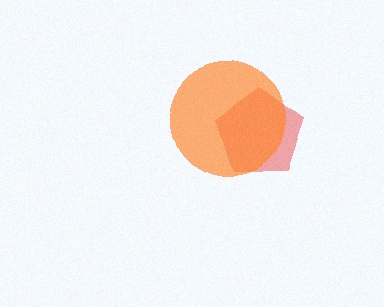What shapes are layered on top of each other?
The layered shapes are: a red pentagon, an orange circle.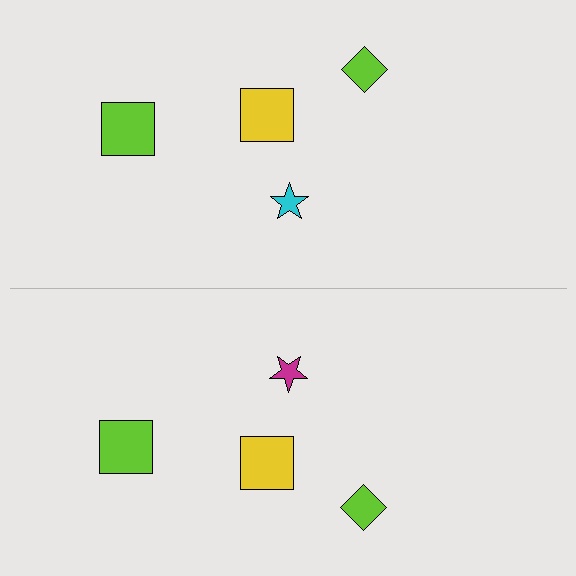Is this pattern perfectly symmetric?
No, the pattern is not perfectly symmetric. The magenta star on the bottom side breaks the symmetry — its mirror counterpart is cyan.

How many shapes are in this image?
There are 8 shapes in this image.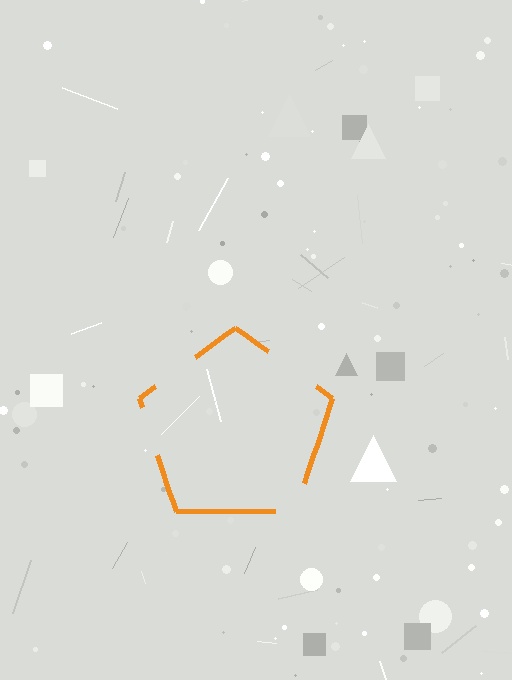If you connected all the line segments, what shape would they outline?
They would outline a pentagon.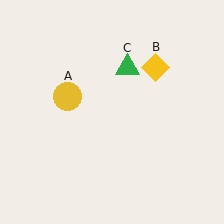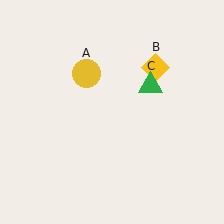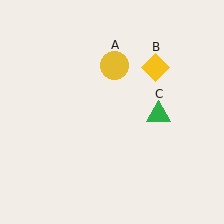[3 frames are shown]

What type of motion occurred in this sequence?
The yellow circle (object A), green triangle (object C) rotated clockwise around the center of the scene.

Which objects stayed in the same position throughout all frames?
Yellow diamond (object B) remained stationary.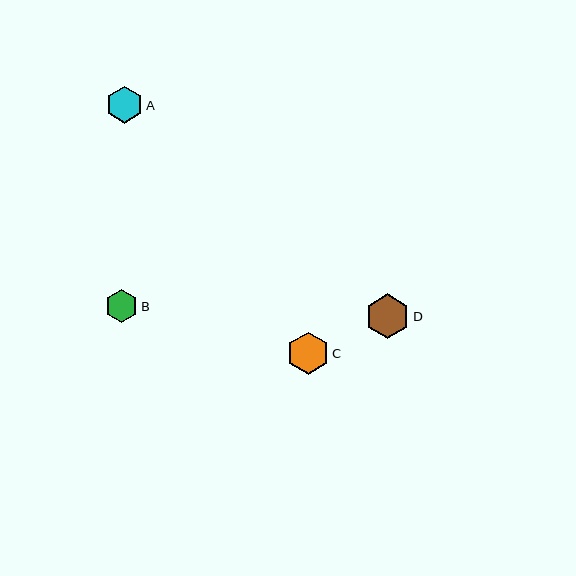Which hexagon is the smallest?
Hexagon B is the smallest with a size of approximately 32 pixels.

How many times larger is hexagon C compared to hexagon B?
Hexagon C is approximately 1.3 times the size of hexagon B.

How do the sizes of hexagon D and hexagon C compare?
Hexagon D and hexagon C are approximately the same size.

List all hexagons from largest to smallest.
From largest to smallest: D, C, A, B.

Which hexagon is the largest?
Hexagon D is the largest with a size of approximately 45 pixels.